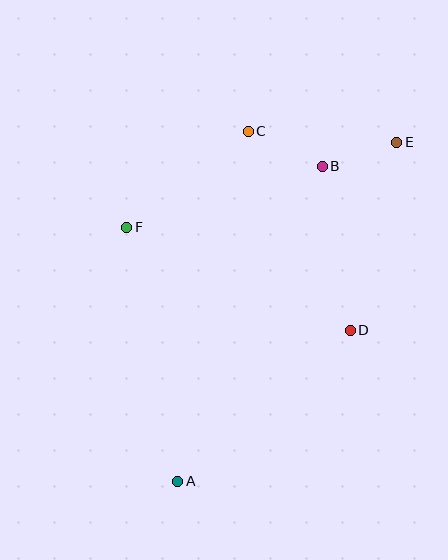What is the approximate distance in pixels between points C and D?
The distance between C and D is approximately 224 pixels.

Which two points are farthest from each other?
Points A and E are farthest from each other.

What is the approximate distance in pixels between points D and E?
The distance between D and E is approximately 194 pixels.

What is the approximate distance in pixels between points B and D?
The distance between B and D is approximately 166 pixels.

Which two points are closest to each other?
Points B and E are closest to each other.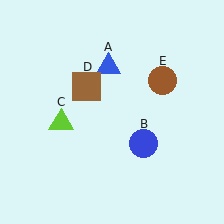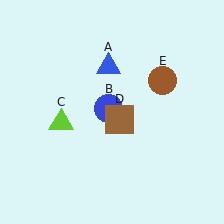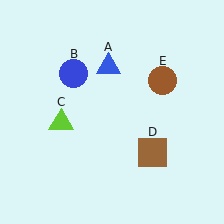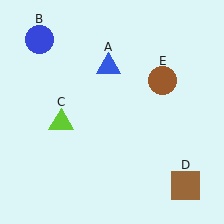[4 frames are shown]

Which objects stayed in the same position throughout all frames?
Blue triangle (object A) and lime triangle (object C) and brown circle (object E) remained stationary.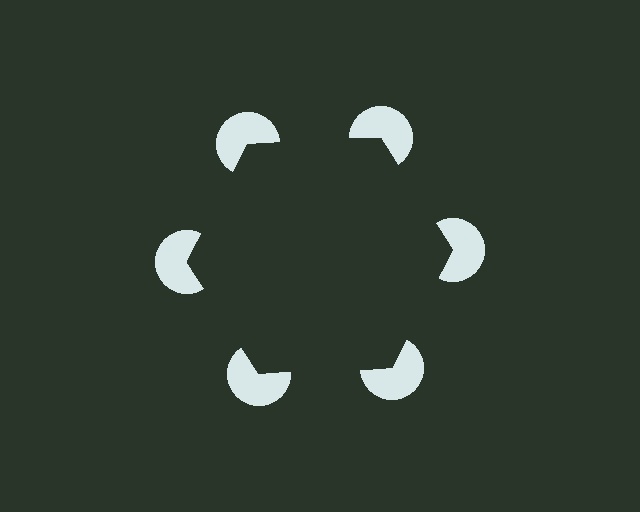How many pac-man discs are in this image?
There are 6 — one at each vertex of the illusory hexagon.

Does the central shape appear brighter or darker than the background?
It typically appears slightly darker than the background, even though no actual brightness change is drawn.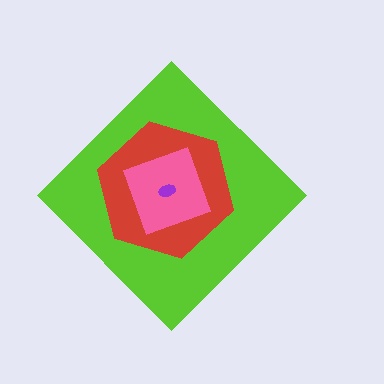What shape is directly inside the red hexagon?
The pink square.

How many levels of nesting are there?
4.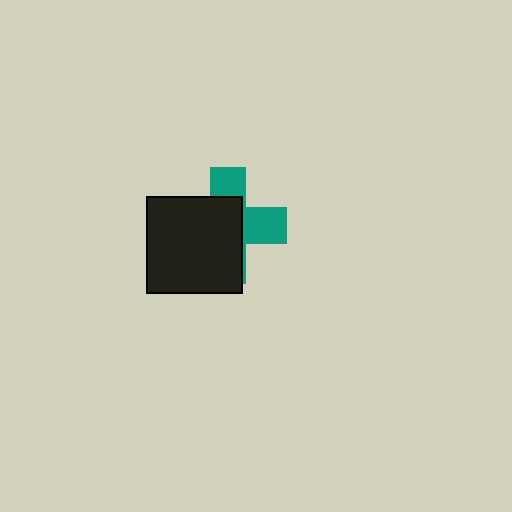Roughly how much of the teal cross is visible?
A small part of it is visible (roughly 38%).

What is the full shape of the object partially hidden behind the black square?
The partially hidden object is a teal cross.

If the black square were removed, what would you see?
You would see the complete teal cross.